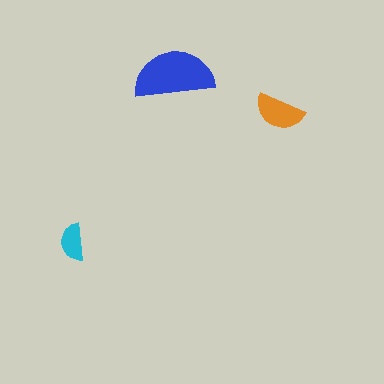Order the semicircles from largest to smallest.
the blue one, the orange one, the cyan one.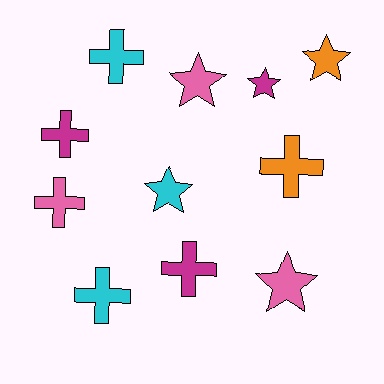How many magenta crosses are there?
There are 2 magenta crosses.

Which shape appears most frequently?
Cross, with 6 objects.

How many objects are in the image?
There are 11 objects.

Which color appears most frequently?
Pink, with 3 objects.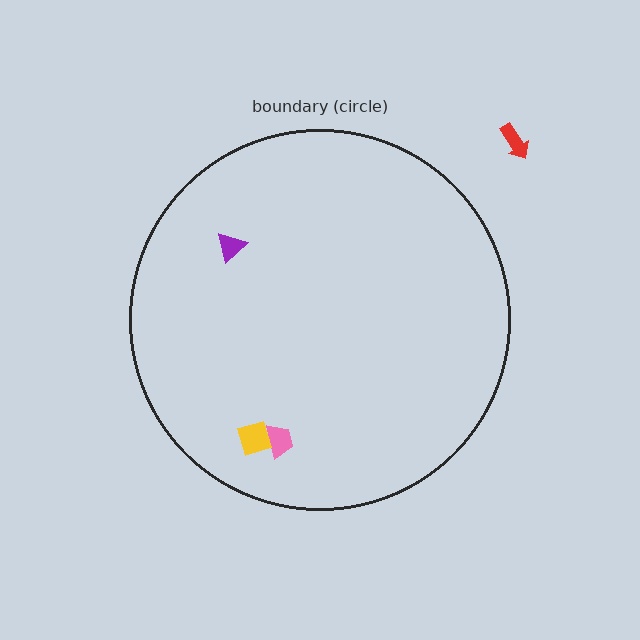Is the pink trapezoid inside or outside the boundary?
Inside.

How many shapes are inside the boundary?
3 inside, 1 outside.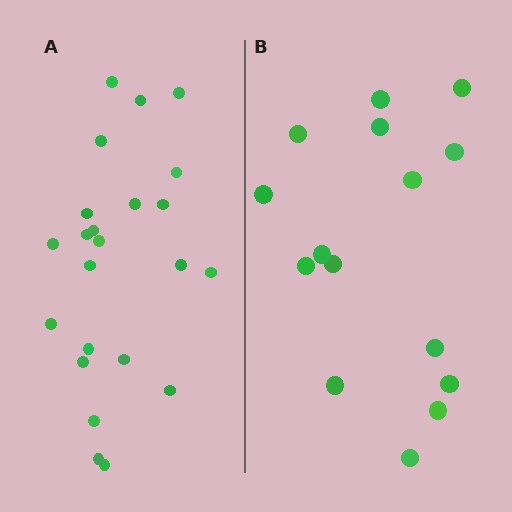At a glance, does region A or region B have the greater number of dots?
Region A (the left region) has more dots.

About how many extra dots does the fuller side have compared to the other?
Region A has roughly 8 or so more dots than region B.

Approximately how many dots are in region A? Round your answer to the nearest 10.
About 20 dots. (The exact count is 23, which rounds to 20.)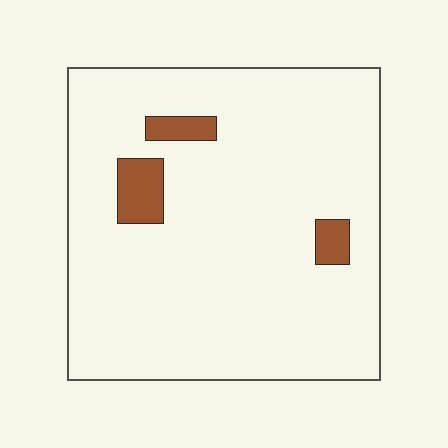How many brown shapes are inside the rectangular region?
3.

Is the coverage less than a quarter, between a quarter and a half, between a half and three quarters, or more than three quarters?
Less than a quarter.